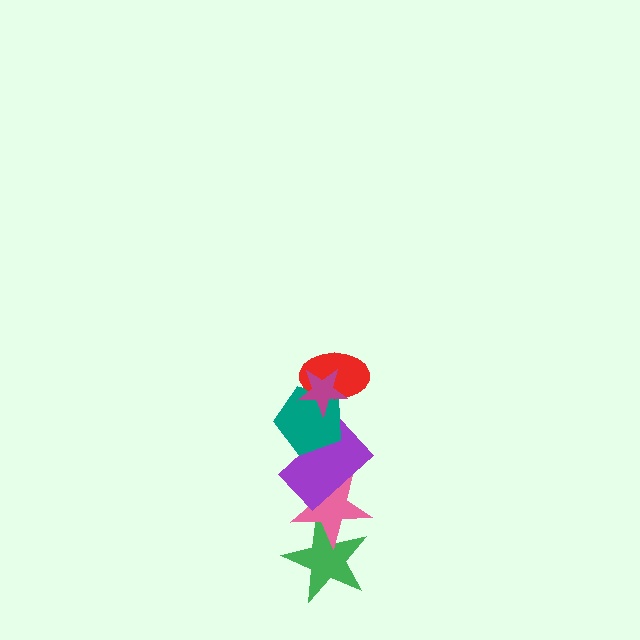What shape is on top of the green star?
The pink star is on top of the green star.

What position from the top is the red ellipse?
The red ellipse is 2nd from the top.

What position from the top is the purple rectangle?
The purple rectangle is 4th from the top.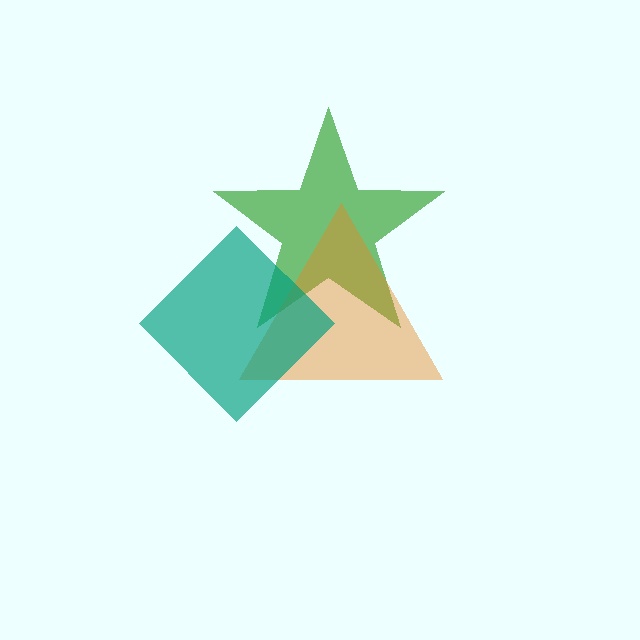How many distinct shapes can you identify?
There are 3 distinct shapes: a green star, an orange triangle, a teal diamond.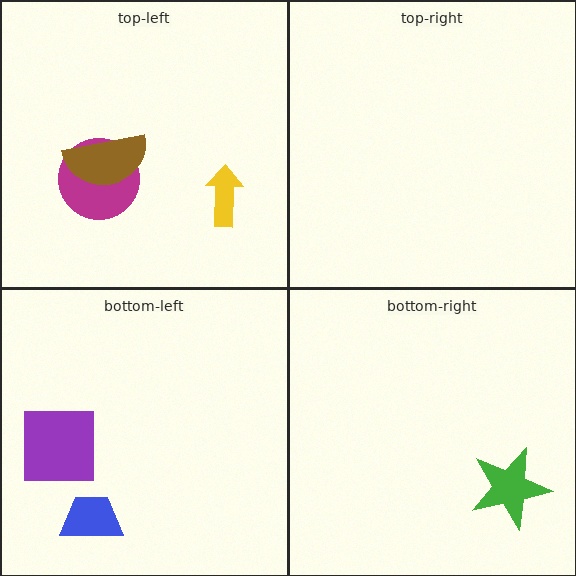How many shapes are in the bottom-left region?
2.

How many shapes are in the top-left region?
3.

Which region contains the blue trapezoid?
The bottom-left region.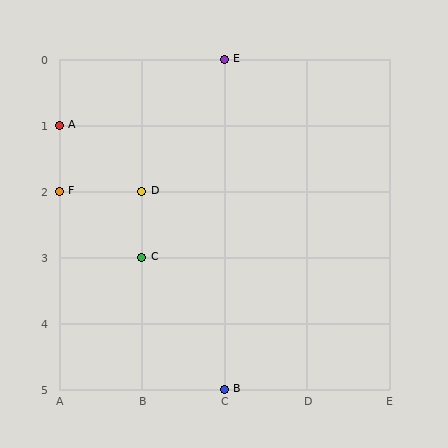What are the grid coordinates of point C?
Point C is at grid coordinates (B, 3).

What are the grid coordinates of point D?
Point D is at grid coordinates (B, 2).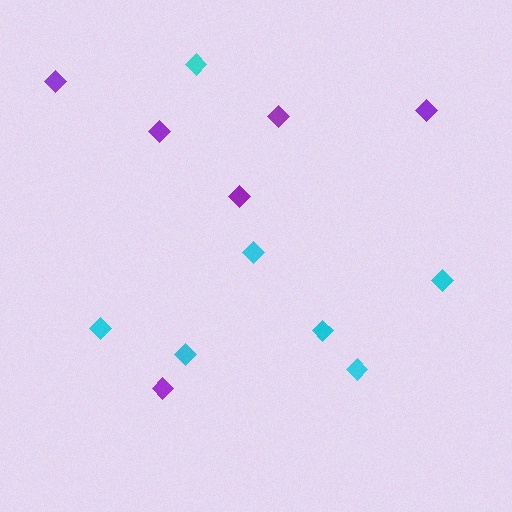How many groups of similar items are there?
There are 2 groups: one group of purple diamonds (6) and one group of cyan diamonds (7).